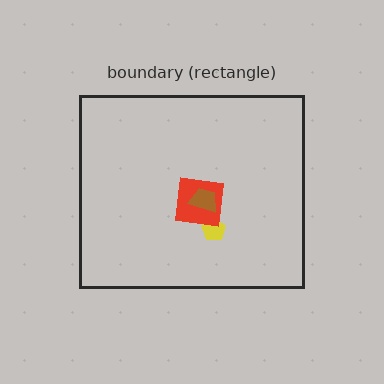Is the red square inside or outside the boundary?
Inside.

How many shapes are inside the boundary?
3 inside, 0 outside.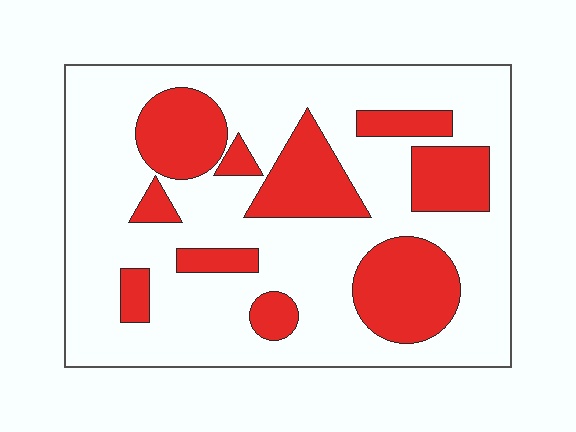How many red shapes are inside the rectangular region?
10.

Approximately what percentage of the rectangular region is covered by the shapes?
Approximately 30%.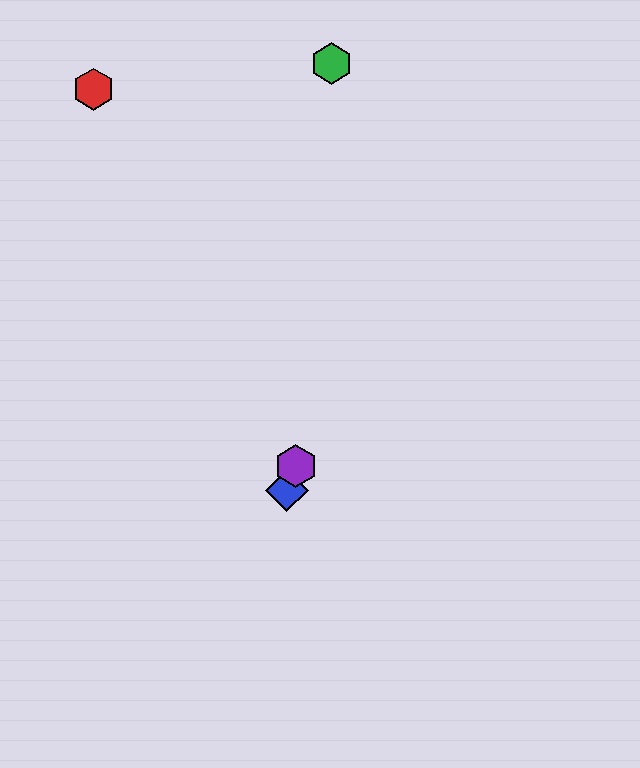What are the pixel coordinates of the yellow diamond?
The yellow diamond is at (296, 466).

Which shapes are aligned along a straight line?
The blue diamond, the yellow diamond, the purple hexagon are aligned along a straight line.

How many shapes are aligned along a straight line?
3 shapes (the blue diamond, the yellow diamond, the purple hexagon) are aligned along a straight line.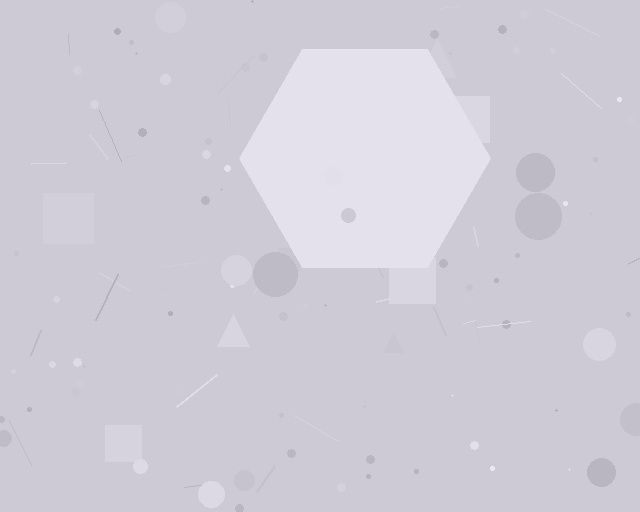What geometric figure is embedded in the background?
A hexagon is embedded in the background.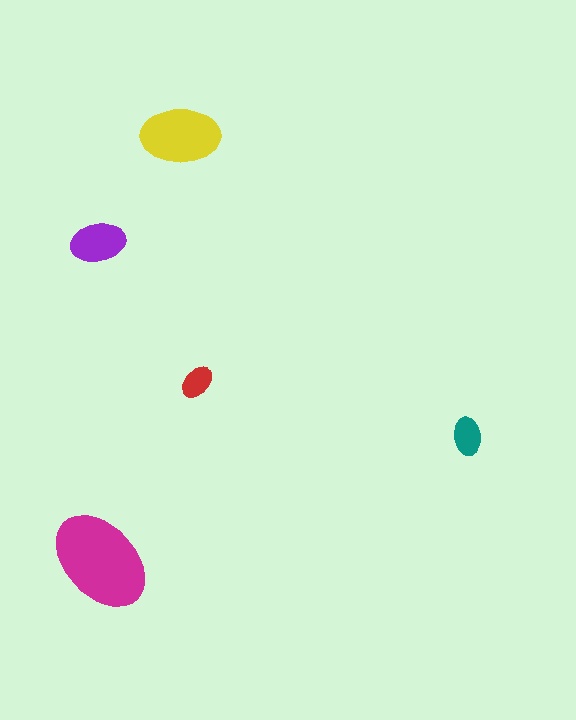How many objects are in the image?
There are 5 objects in the image.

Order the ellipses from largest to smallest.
the magenta one, the yellow one, the purple one, the teal one, the red one.